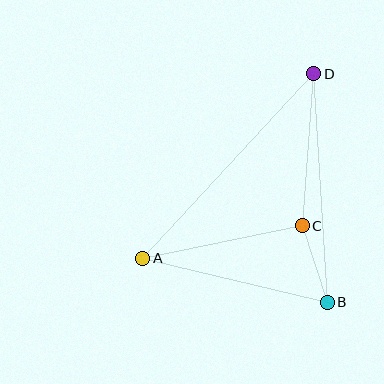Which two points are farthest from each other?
Points A and D are farthest from each other.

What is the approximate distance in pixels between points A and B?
The distance between A and B is approximately 190 pixels.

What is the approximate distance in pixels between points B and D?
The distance between B and D is approximately 229 pixels.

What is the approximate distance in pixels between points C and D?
The distance between C and D is approximately 153 pixels.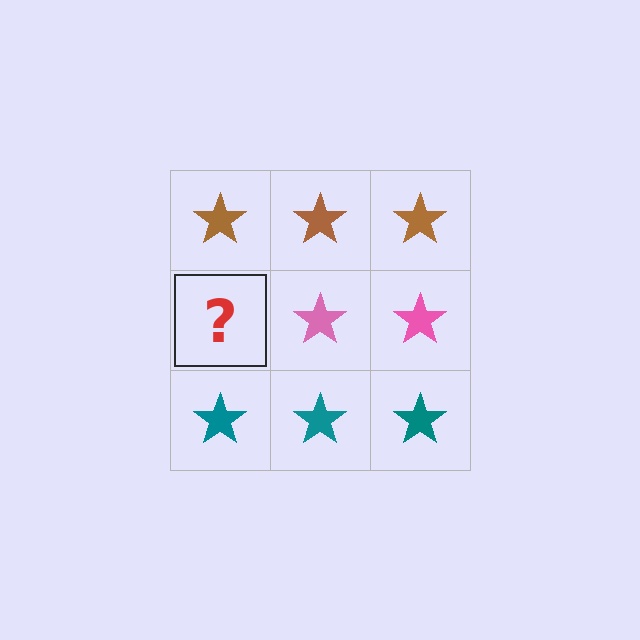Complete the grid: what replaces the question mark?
The question mark should be replaced with a pink star.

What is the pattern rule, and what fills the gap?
The rule is that each row has a consistent color. The gap should be filled with a pink star.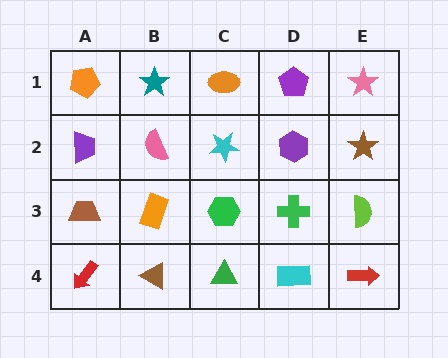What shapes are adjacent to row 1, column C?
A cyan star (row 2, column C), a teal star (row 1, column B), a purple pentagon (row 1, column D).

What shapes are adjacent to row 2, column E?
A pink star (row 1, column E), a lime semicircle (row 3, column E), a purple hexagon (row 2, column D).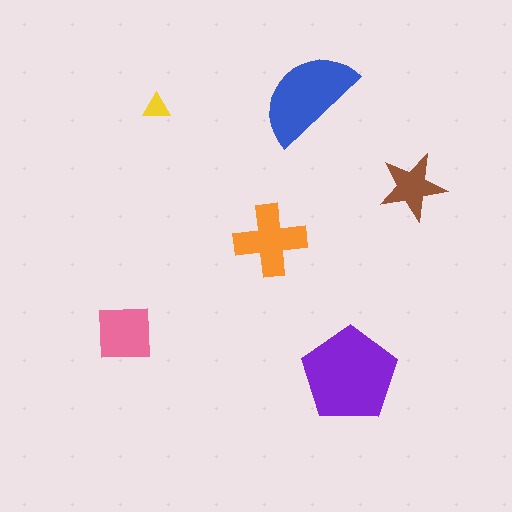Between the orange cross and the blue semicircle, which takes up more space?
The blue semicircle.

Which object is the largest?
The purple pentagon.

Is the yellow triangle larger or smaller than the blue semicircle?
Smaller.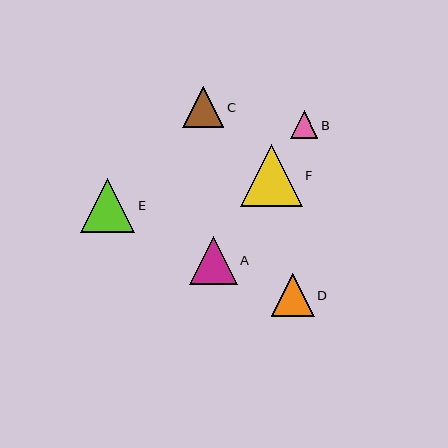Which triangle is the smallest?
Triangle B is the smallest with a size of approximately 27 pixels.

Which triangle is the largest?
Triangle F is the largest with a size of approximately 62 pixels.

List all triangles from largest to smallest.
From largest to smallest: F, E, A, D, C, B.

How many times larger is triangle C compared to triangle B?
Triangle C is approximately 1.5 times the size of triangle B.